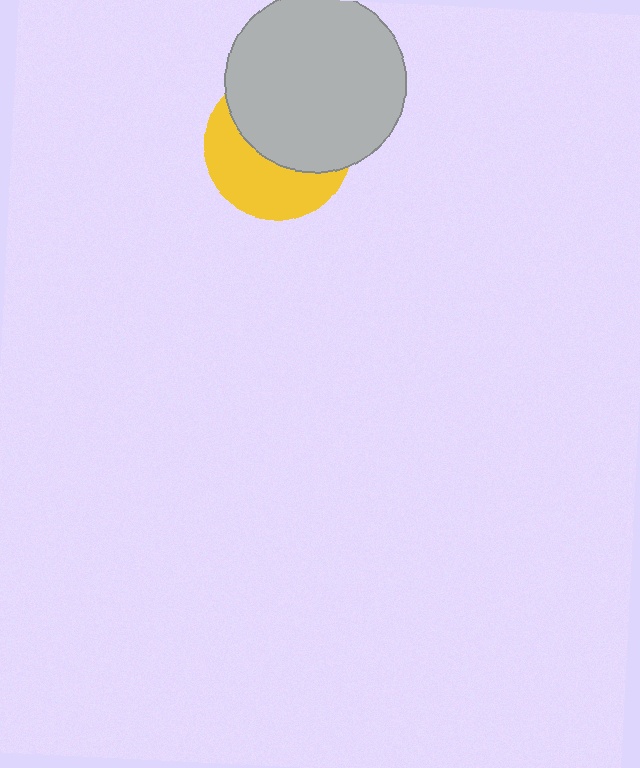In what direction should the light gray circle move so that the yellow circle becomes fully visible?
The light gray circle should move up. That is the shortest direction to clear the overlap and leave the yellow circle fully visible.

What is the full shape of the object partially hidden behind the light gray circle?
The partially hidden object is a yellow circle.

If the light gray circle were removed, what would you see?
You would see the complete yellow circle.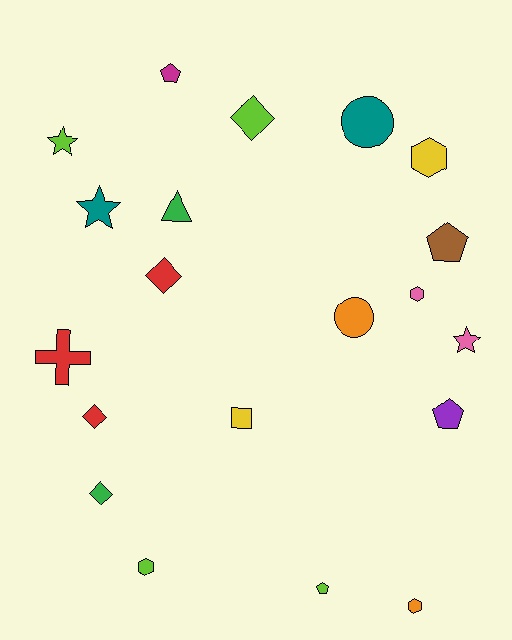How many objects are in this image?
There are 20 objects.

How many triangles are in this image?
There is 1 triangle.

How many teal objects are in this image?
There are 2 teal objects.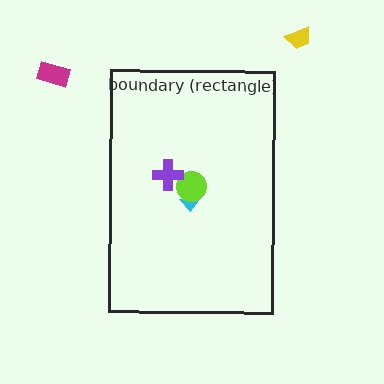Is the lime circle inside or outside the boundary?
Inside.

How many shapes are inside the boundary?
3 inside, 2 outside.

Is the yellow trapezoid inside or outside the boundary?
Outside.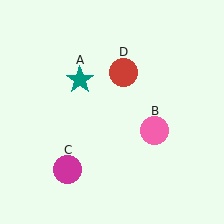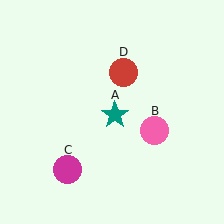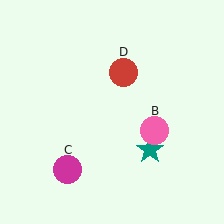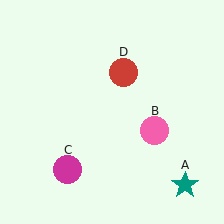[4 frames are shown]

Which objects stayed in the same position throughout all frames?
Pink circle (object B) and magenta circle (object C) and red circle (object D) remained stationary.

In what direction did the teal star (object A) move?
The teal star (object A) moved down and to the right.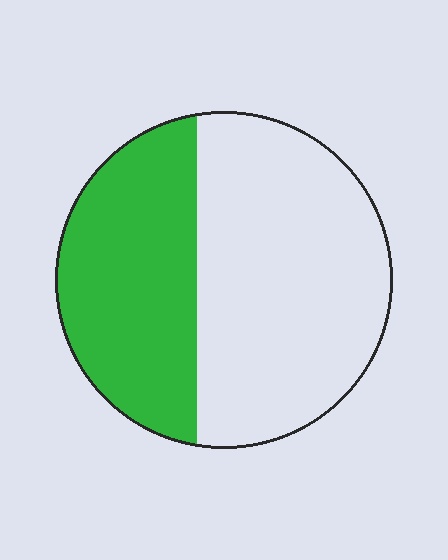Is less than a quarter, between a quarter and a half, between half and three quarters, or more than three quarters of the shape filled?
Between a quarter and a half.